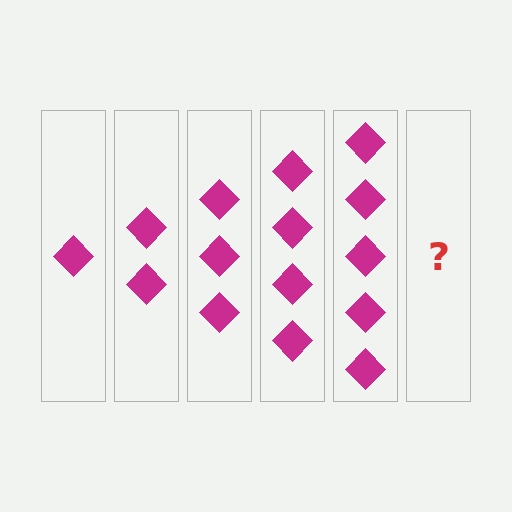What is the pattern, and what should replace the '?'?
The pattern is that each step adds one more diamond. The '?' should be 6 diamonds.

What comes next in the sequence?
The next element should be 6 diamonds.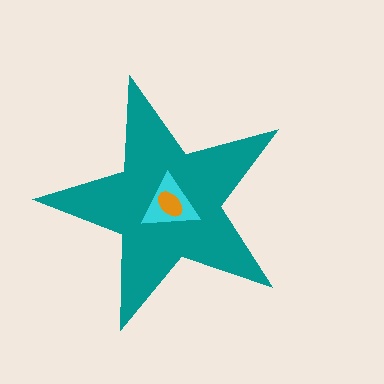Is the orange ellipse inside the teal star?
Yes.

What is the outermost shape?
The teal star.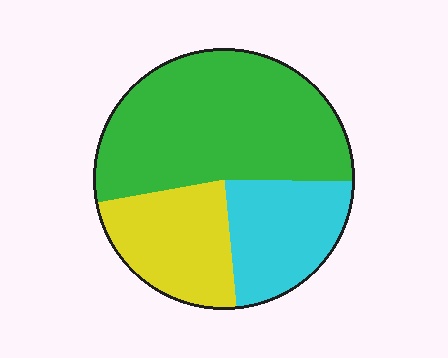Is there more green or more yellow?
Green.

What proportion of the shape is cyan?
Cyan takes up between a sixth and a third of the shape.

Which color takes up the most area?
Green, at roughly 55%.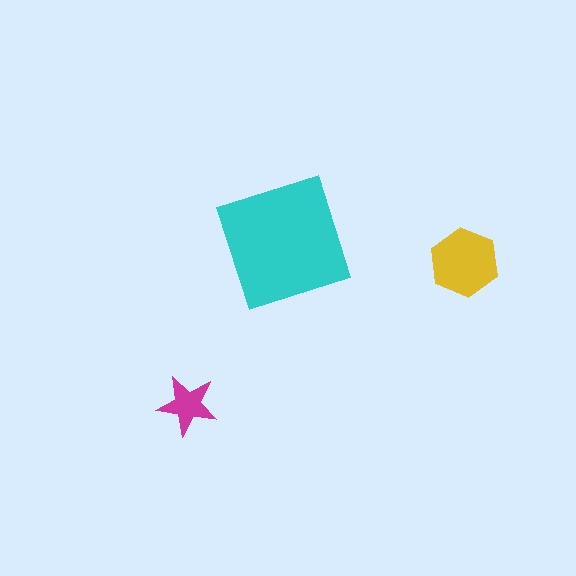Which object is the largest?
The cyan square.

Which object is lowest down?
The magenta star is bottommost.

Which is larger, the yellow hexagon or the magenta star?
The yellow hexagon.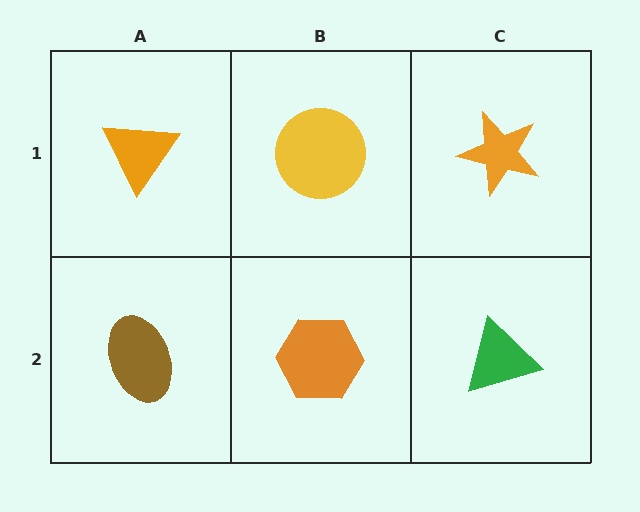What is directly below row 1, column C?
A green triangle.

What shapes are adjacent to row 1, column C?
A green triangle (row 2, column C), a yellow circle (row 1, column B).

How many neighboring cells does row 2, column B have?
3.